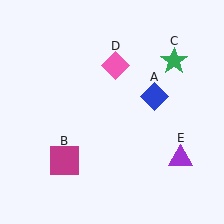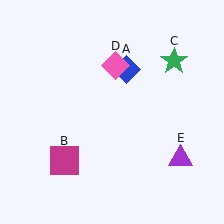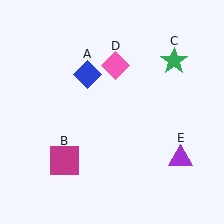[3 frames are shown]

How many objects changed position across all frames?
1 object changed position: blue diamond (object A).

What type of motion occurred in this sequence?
The blue diamond (object A) rotated counterclockwise around the center of the scene.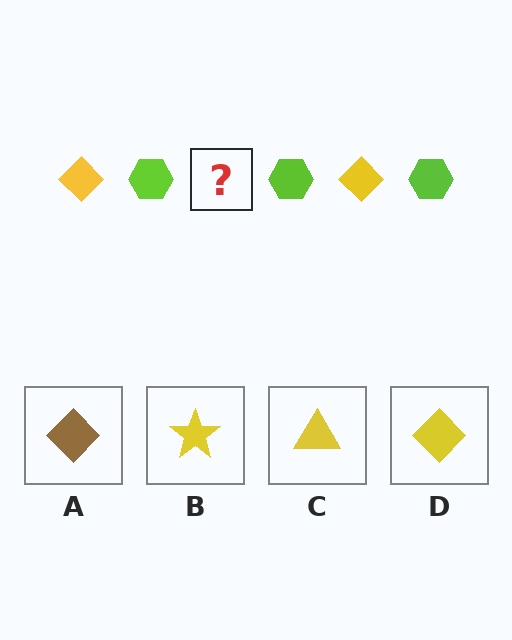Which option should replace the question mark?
Option D.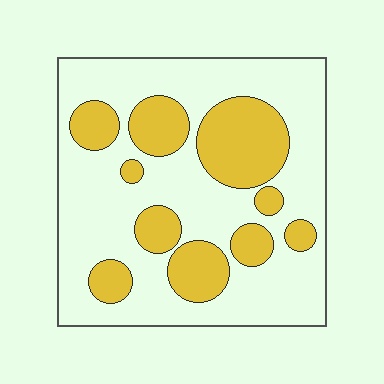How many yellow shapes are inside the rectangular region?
10.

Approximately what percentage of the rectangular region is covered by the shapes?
Approximately 30%.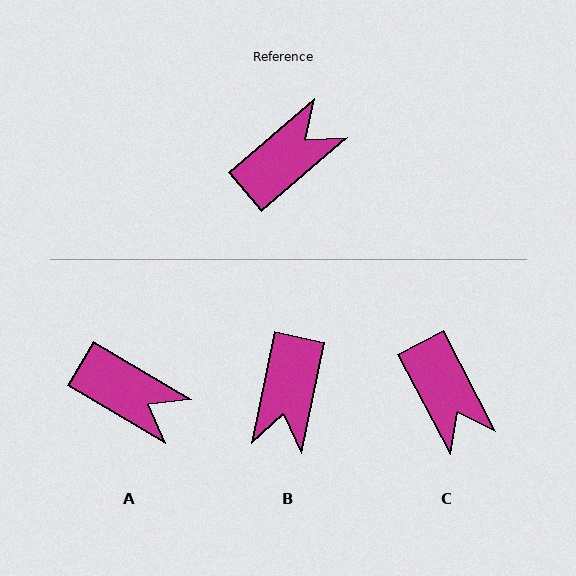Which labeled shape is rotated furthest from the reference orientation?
B, about 142 degrees away.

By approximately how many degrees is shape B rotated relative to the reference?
Approximately 142 degrees clockwise.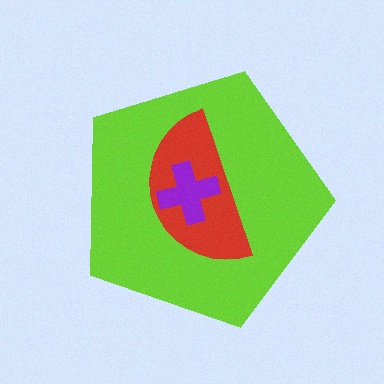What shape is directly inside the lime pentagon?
The red semicircle.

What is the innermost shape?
The purple cross.